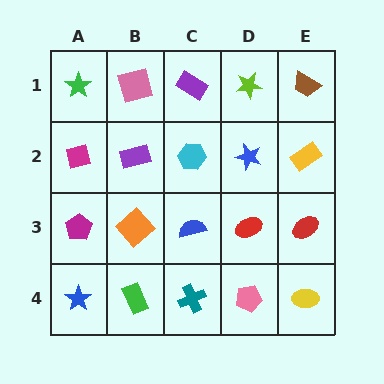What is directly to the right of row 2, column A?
A purple rectangle.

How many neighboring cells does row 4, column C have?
3.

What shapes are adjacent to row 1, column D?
A blue star (row 2, column D), a purple rectangle (row 1, column C), a brown trapezoid (row 1, column E).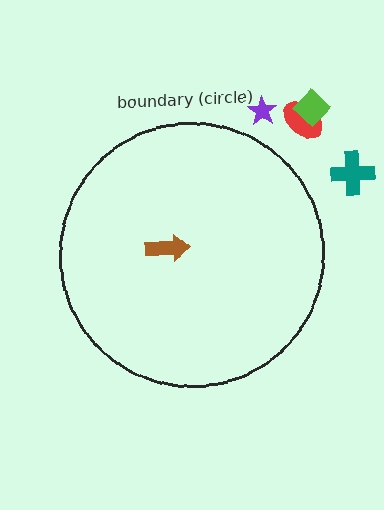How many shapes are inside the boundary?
1 inside, 4 outside.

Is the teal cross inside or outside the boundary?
Outside.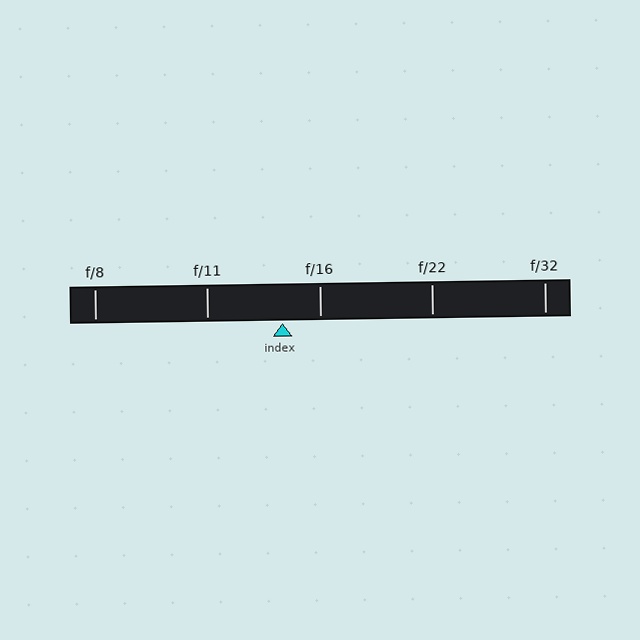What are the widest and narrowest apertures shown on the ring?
The widest aperture shown is f/8 and the narrowest is f/32.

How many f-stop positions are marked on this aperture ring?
There are 5 f-stop positions marked.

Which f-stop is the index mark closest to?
The index mark is closest to f/16.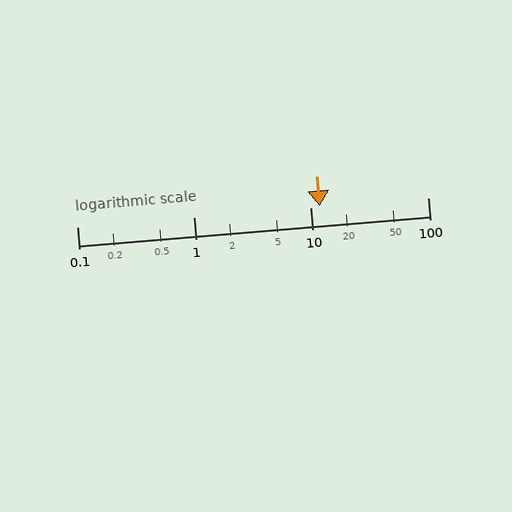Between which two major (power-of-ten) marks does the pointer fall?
The pointer is between 10 and 100.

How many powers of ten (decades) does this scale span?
The scale spans 3 decades, from 0.1 to 100.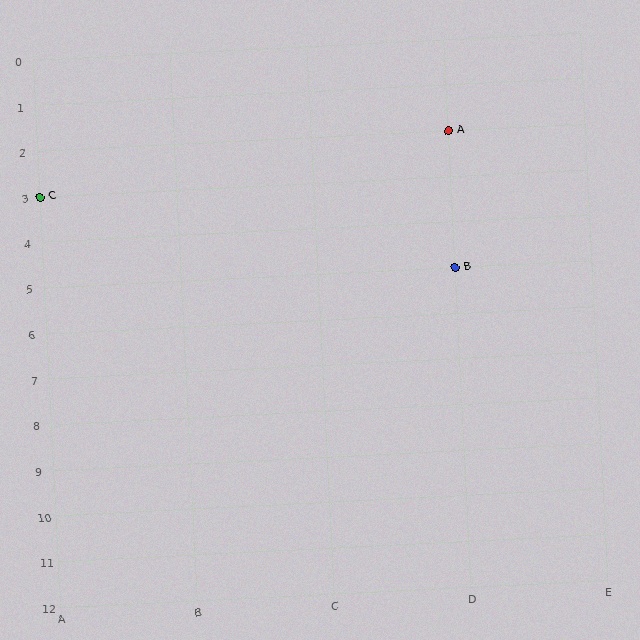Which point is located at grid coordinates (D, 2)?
Point A is at (D, 2).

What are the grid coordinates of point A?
Point A is at grid coordinates (D, 2).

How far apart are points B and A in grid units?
Points B and A are 3 rows apart.